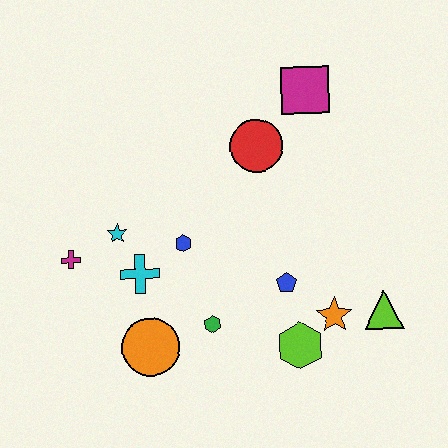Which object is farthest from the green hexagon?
The magenta square is farthest from the green hexagon.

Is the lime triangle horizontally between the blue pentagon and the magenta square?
No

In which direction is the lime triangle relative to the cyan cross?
The lime triangle is to the right of the cyan cross.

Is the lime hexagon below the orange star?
Yes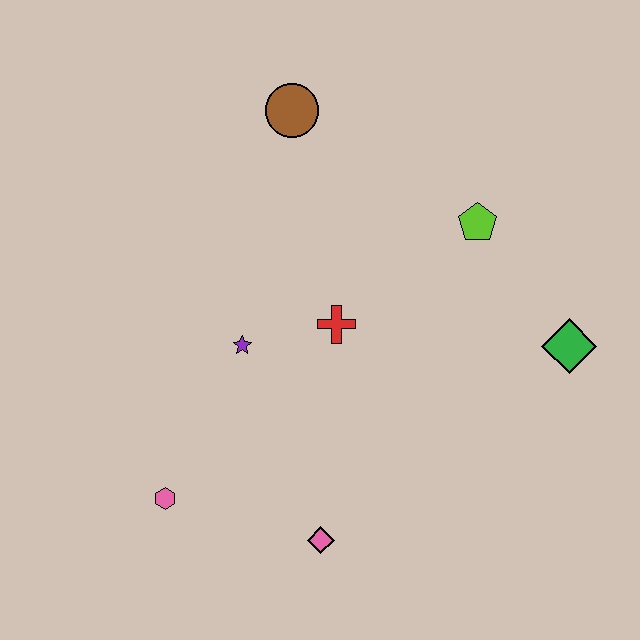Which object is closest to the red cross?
The purple star is closest to the red cross.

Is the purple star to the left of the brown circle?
Yes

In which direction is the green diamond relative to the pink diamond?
The green diamond is to the right of the pink diamond.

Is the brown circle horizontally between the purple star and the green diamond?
Yes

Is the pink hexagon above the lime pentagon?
No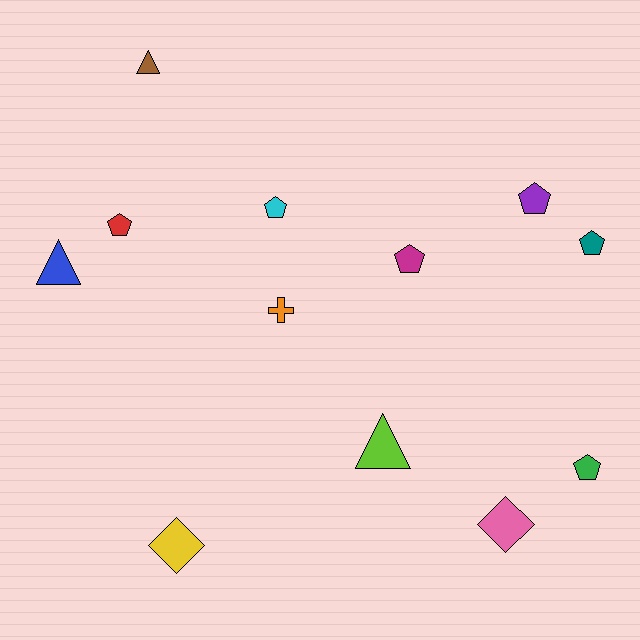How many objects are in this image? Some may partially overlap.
There are 12 objects.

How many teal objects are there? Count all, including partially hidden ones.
There is 1 teal object.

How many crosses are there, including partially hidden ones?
There is 1 cross.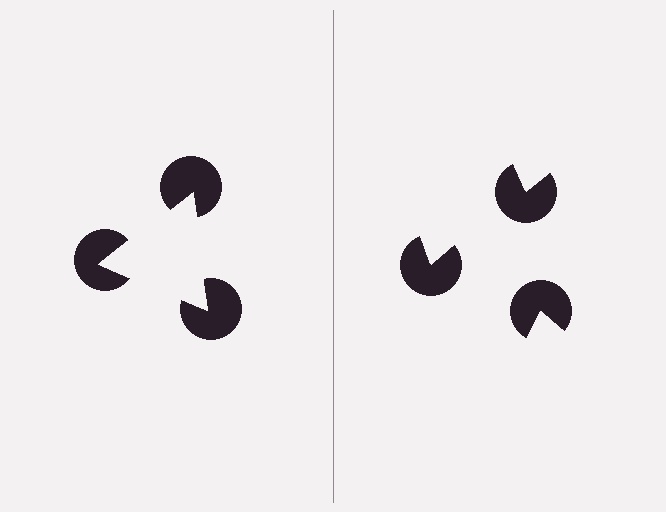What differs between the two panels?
The pac-man discs are positioned identically on both sides; only the wedge orientations differ. On the left they align to a triangle; on the right they are misaligned.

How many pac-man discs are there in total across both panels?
6 — 3 on each side.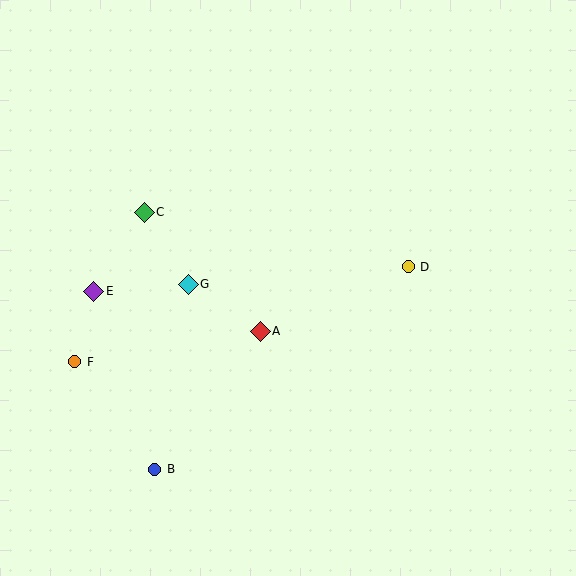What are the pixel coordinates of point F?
Point F is at (75, 362).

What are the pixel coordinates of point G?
Point G is at (188, 284).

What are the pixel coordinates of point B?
Point B is at (155, 469).